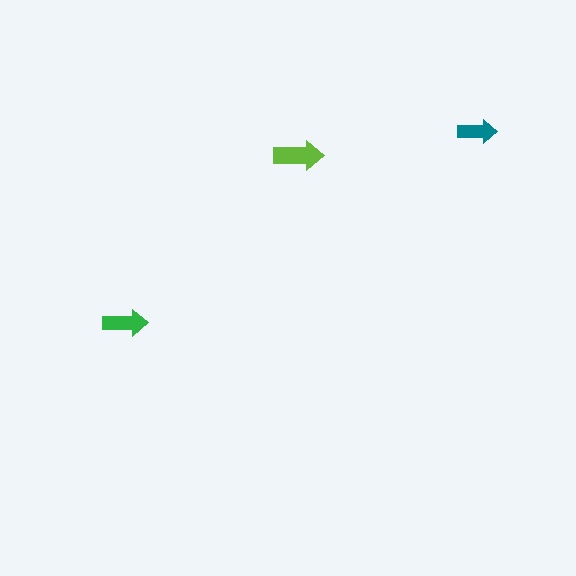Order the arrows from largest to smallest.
the lime one, the green one, the teal one.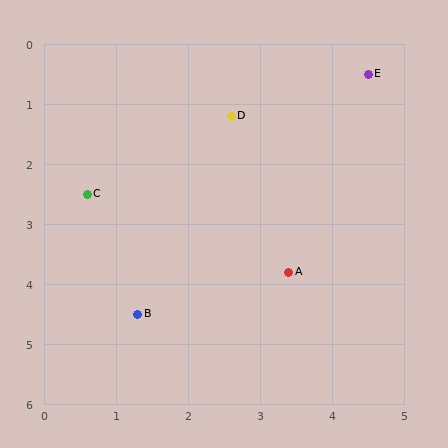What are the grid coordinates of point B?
Point B is at approximately (1.3, 4.5).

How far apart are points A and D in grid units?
Points A and D are about 2.7 grid units apart.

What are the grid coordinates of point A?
Point A is at approximately (3.4, 3.8).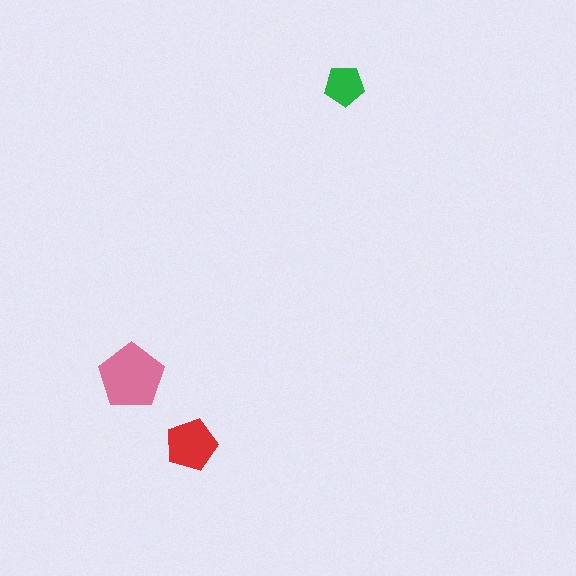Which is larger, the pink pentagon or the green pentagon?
The pink one.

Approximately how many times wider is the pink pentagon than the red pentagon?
About 1.5 times wider.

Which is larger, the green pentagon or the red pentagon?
The red one.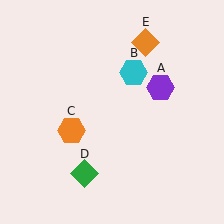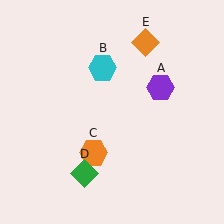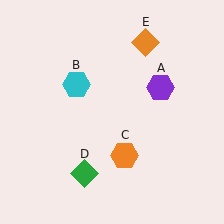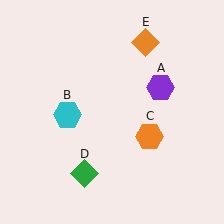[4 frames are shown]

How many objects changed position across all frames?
2 objects changed position: cyan hexagon (object B), orange hexagon (object C).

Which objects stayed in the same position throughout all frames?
Purple hexagon (object A) and green diamond (object D) and orange diamond (object E) remained stationary.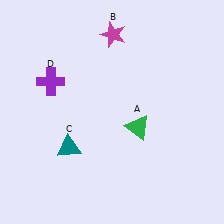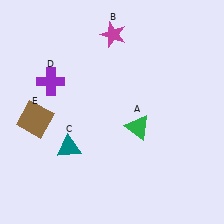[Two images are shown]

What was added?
A brown square (E) was added in Image 2.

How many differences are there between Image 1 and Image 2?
There is 1 difference between the two images.